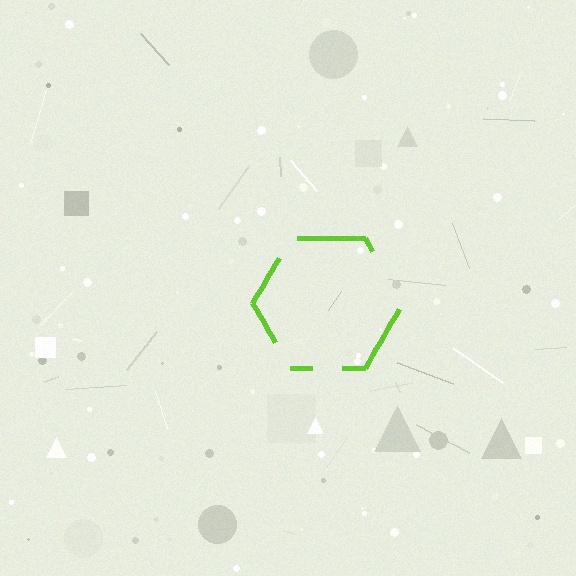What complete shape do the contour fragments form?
The contour fragments form a hexagon.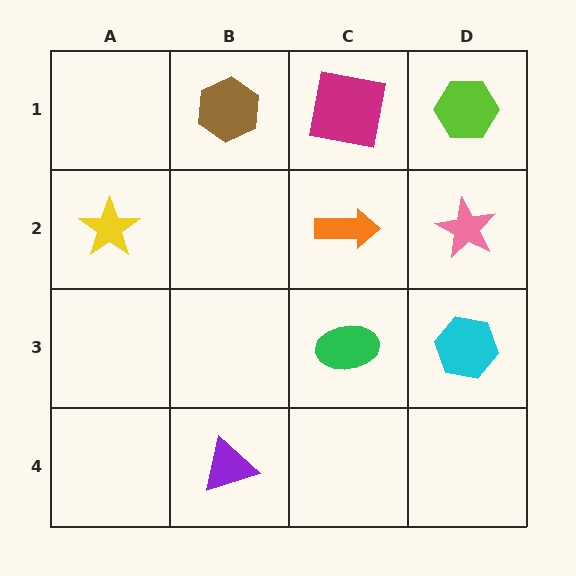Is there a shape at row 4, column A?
No, that cell is empty.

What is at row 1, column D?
A lime hexagon.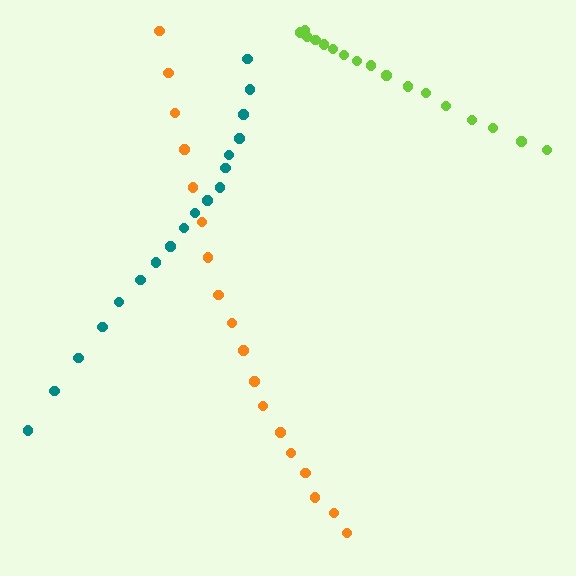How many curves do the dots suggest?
There are 3 distinct paths.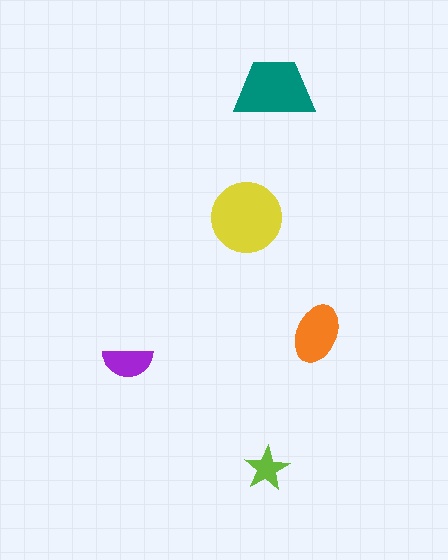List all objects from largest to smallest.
The yellow circle, the teal trapezoid, the orange ellipse, the purple semicircle, the lime star.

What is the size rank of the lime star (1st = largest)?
5th.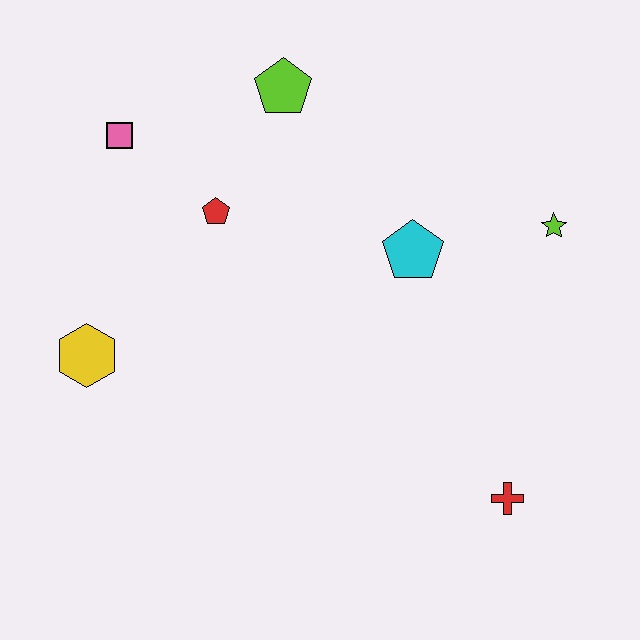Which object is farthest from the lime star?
The yellow hexagon is farthest from the lime star.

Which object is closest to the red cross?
The cyan pentagon is closest to the red cross.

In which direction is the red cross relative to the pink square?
The red cross is to the right of the pink square.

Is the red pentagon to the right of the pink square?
Yes